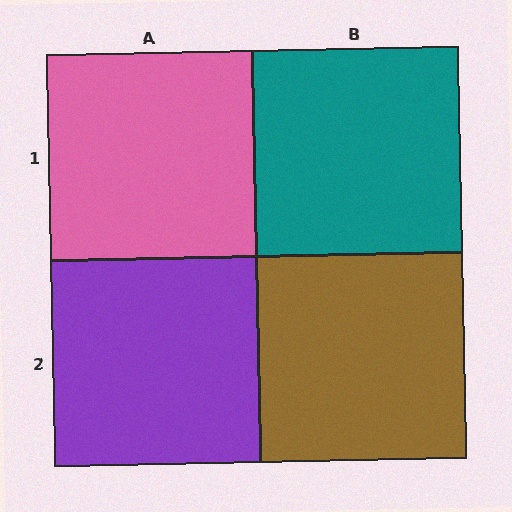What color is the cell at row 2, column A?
Purple.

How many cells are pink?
1 cell is pink.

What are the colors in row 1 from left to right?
Pink, teal.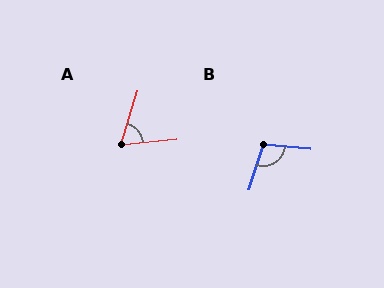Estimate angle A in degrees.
Approximately 67 degrees.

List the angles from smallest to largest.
A (67°), B (102°).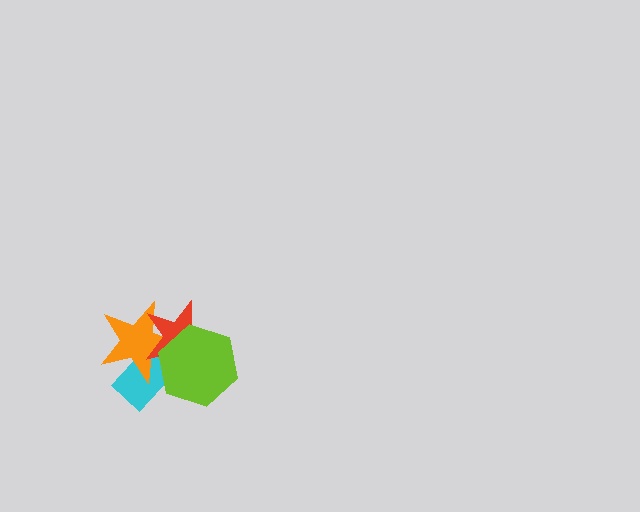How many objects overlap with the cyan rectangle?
3 objects overlap with the cyan rectangle.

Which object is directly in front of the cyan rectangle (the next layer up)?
The orange star is directly in front of the cyan rectangle.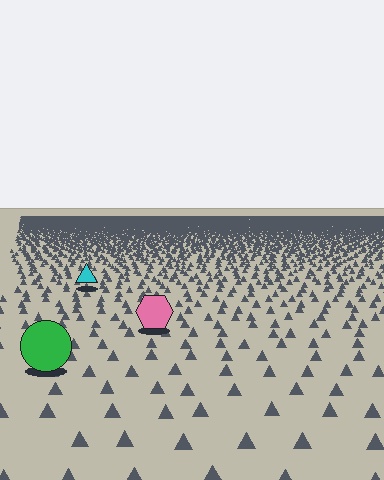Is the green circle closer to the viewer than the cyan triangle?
Yes. The green circle is closer — you can tell from the texture gradient: the ground texture is coarser near it.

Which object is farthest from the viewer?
The cyan triangle is farthest from the viewer. It appears smaller and the ground texture around it is denser.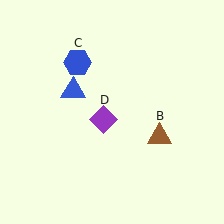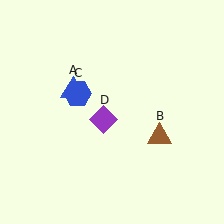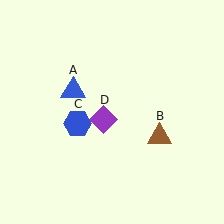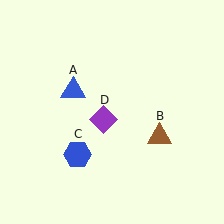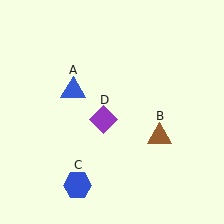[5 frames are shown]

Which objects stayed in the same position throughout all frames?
Blue triangle (object A) and brown triangle (object B) and purple diamond (object D) remained stationary.